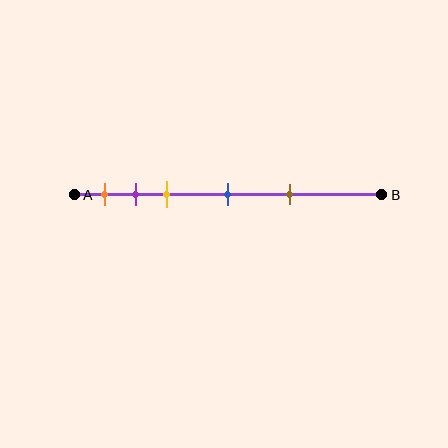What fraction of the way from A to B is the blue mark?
The blue mark is approximately 50% (0.5) of the way from A to B.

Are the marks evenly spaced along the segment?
No, the marks are not evenly spaced.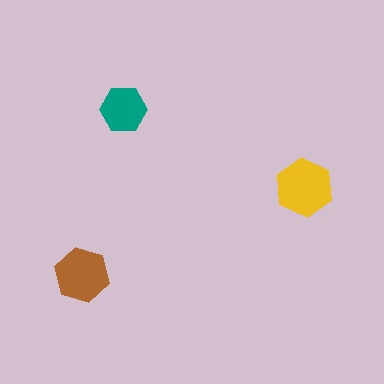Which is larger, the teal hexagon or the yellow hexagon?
The yellow one.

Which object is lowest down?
The brown hexagon is bottommost.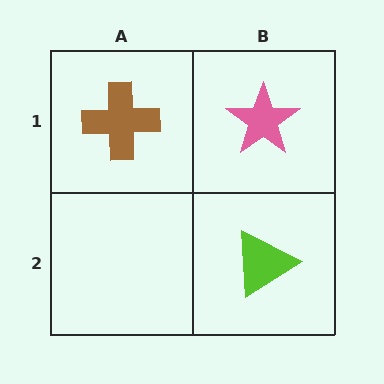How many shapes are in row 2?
1 shape.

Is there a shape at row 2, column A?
No, that cell is empty.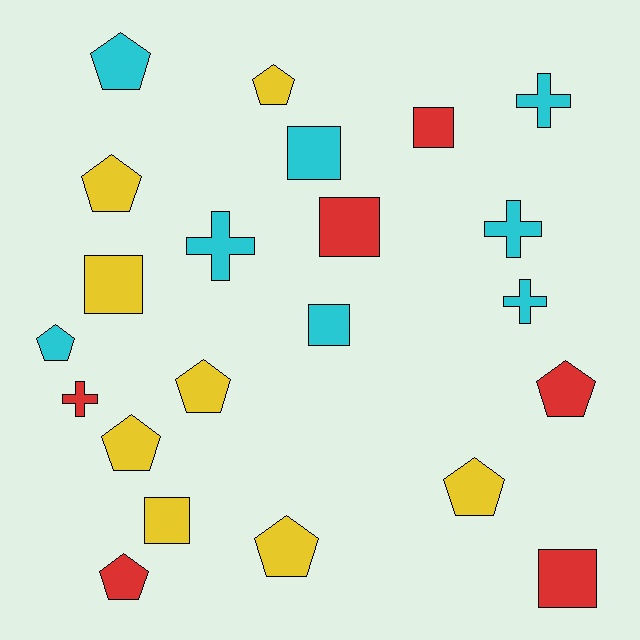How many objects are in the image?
There are 22 objects.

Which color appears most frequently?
Yellow, with 8 objects.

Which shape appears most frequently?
Pentagon, with 10 objects.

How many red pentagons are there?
There are 2 red pentagons.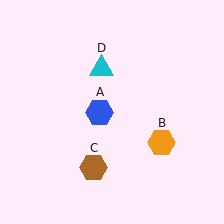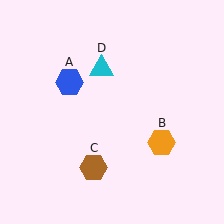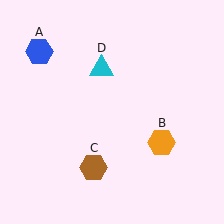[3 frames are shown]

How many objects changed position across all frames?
1 object changed position: blue hexagon (object A).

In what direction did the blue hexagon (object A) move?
The blue hexagon (object A) moved up and to the left.